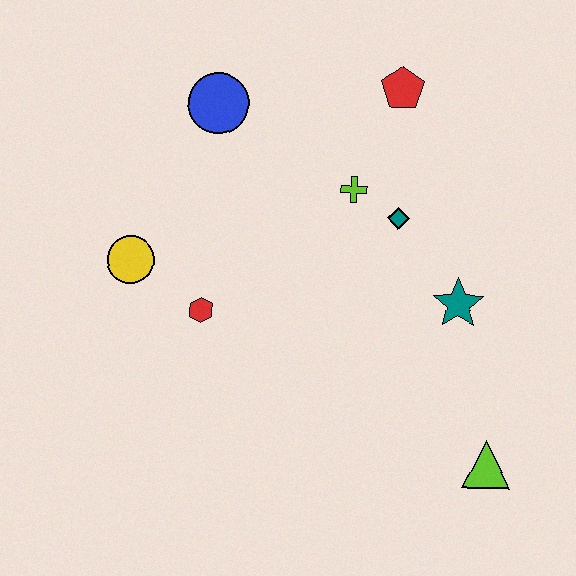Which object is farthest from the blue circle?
The lime triangle is farthest from the blue circle.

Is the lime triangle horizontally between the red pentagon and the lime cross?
No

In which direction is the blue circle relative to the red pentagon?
The blue circle is to the left of the red pentagon.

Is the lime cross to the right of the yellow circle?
Yes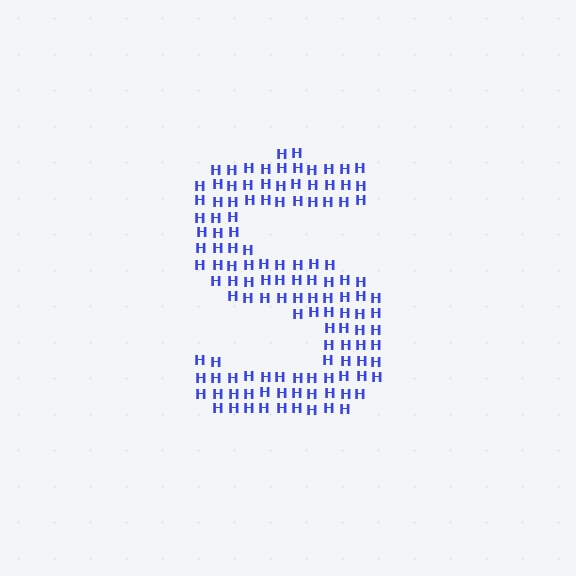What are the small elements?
The small elements are letter H's.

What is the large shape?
The large shape is the letter S.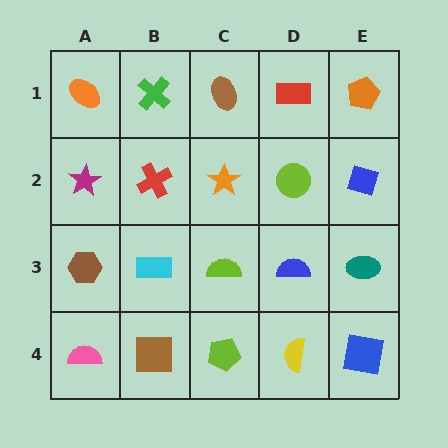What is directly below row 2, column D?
A blue semicircle.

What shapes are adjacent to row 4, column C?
A lime semicircle (row 3, column C), a brown square (row 4, column B), a yellow semicircle (row 4, column D).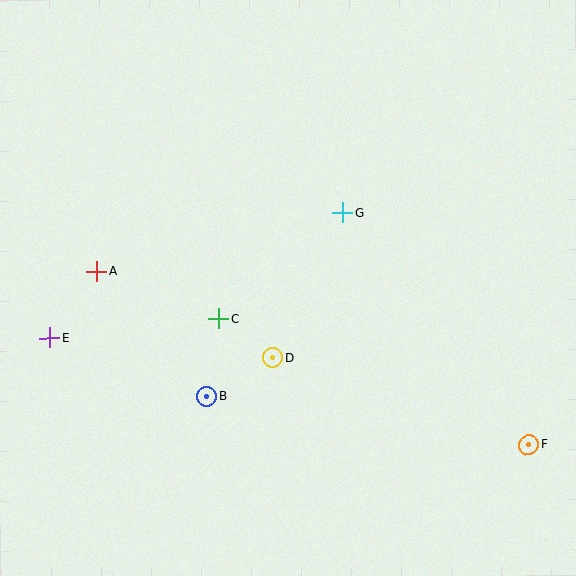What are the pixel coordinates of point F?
Point F is at (529, 445).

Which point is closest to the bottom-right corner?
Point F is closest to the bottom-right corner.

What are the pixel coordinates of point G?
Point G is at (343, 213).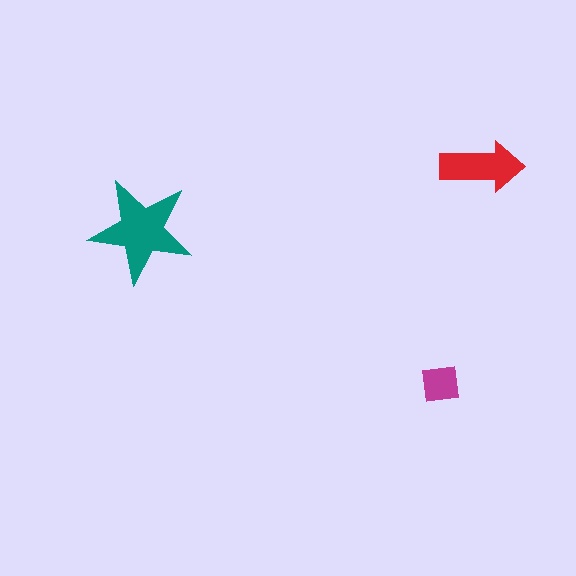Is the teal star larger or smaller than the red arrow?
Larger.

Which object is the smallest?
The magenta square.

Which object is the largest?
The teal star.